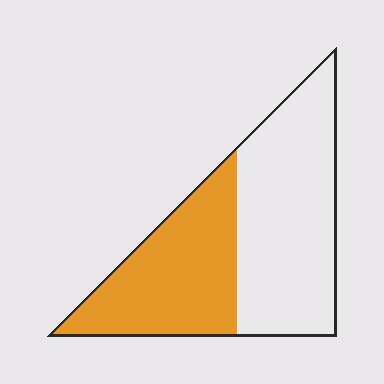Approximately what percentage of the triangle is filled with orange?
Approximately 45%.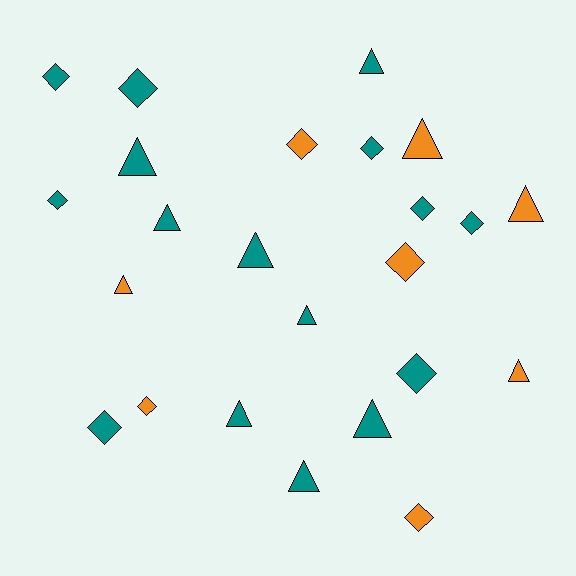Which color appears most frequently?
Teal, with 16 objects.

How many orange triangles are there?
There are 4 orange triangles.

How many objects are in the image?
There are 24 objects.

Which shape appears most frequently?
Diamond, with 12 objects.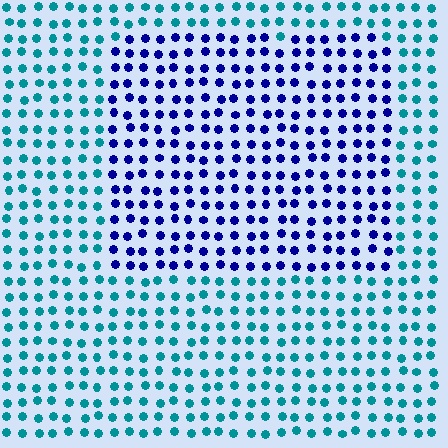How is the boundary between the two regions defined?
The boundary is defined purely by a slight shift in hue (about 58 degrees). Spacing, size, and orientation are identical on both sides.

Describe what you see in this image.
The image is filled with small teal elements in a uniform arrangement. A rectangle-shaped region is visible where the elements are tinted to a slightly different hue, forming a subtle color boundary.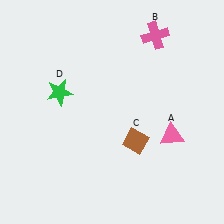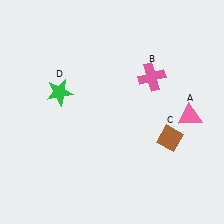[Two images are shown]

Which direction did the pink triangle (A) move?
The pink triangle (A) moved up.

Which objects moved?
The objects that moved are: the pink triangle (A), the pink cross (B), the brown diamond (C).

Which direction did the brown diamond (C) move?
The brown diamond (C) moved right.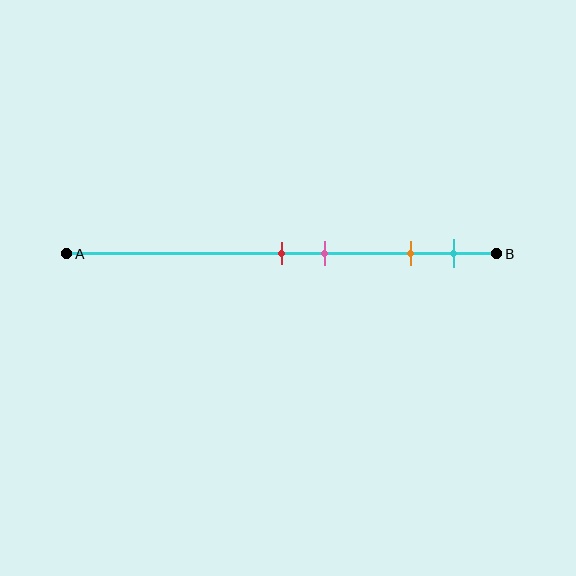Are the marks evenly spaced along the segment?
No, the marks are not evenly spaced.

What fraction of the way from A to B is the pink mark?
The pink mark is approximately 60% (0.6) of the way from A to B.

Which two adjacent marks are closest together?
The red and pink marks are the closest adjacent pair.